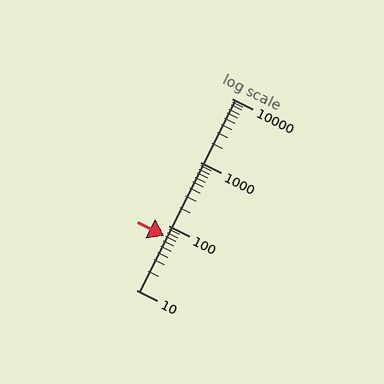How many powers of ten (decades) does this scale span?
The scale spans 3 decades, from 10 to 10000.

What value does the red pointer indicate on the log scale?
The pointer indicates approximately 71.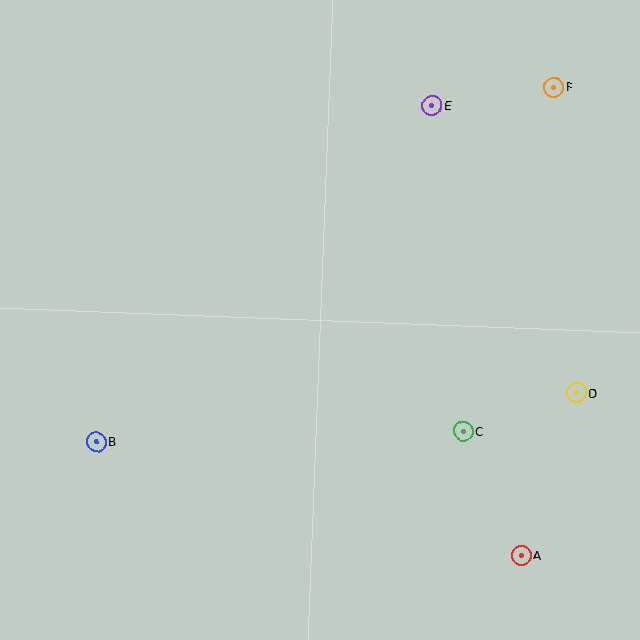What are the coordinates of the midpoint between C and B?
The midpoint between C and B is at (280, 436).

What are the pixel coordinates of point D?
Point D is at (577, 393).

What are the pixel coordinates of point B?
Point B is at (96, 442).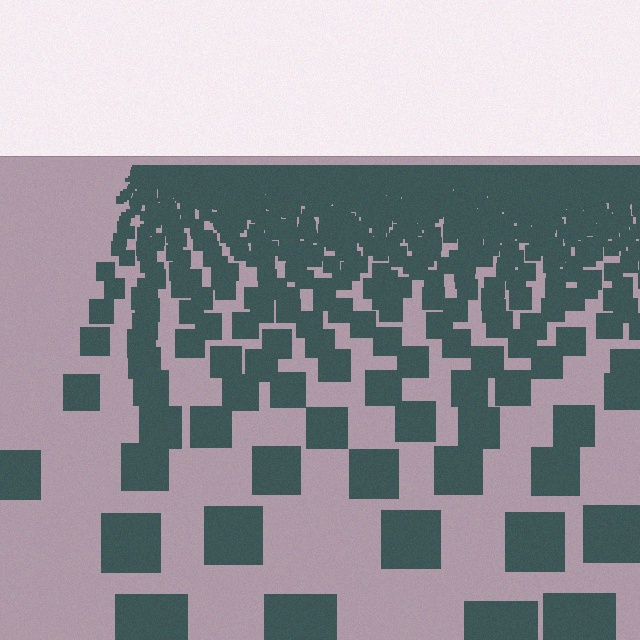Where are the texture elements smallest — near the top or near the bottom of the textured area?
Near the top.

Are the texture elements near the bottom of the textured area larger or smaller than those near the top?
Larger. Near the bottom, elements are closer to the viewer and appear at a bigger on-screen size.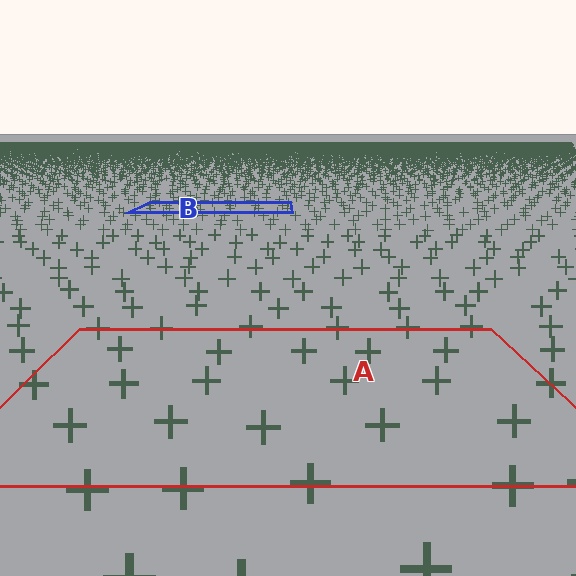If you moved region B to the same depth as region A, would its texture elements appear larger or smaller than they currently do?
They would appear larger. At a closer depth, the same texture elements are projected at a bigger on-screen size.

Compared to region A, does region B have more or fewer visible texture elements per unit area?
Region B has more texture elements per unit area — they are packed more densely because it is farther away.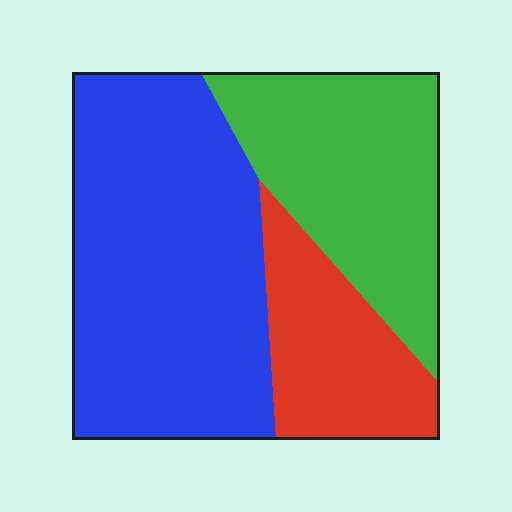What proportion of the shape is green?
Green takes up about one third (1/3) of the shape.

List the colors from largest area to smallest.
From largest to smallest: blue, green, red.